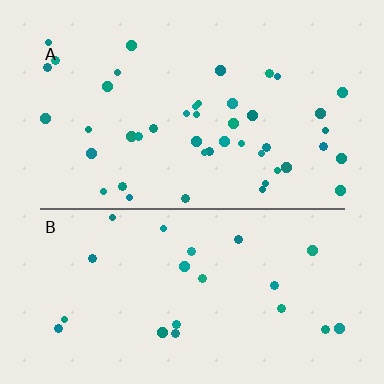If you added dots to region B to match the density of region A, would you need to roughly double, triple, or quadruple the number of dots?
Approximately double.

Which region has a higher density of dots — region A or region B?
A (the top).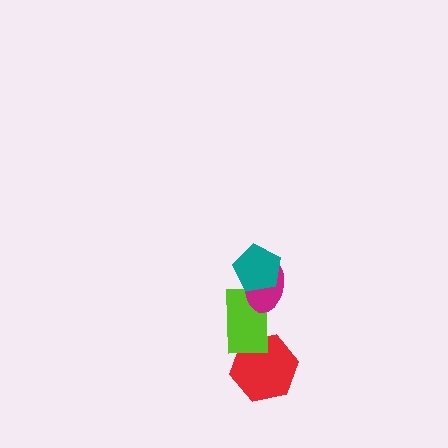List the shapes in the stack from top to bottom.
From top to bottom: the teal pentagon, the magenta ellipse, the lime rectangle, the red hexagon.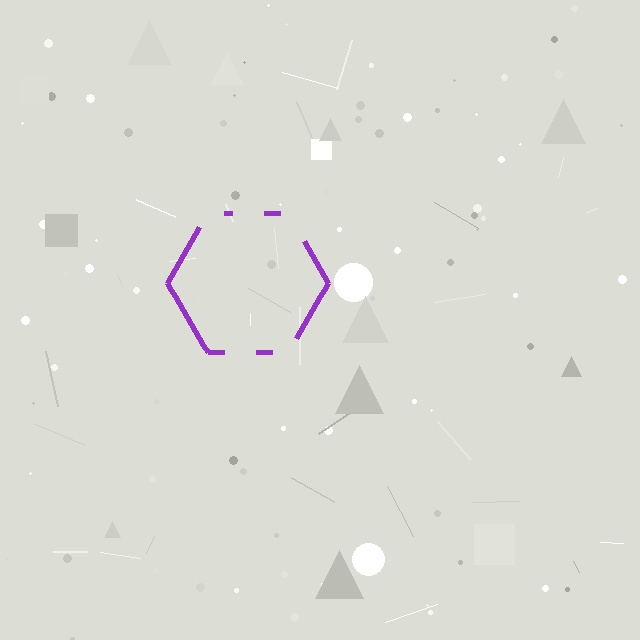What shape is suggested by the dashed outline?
The dashed outline suggests a hexagon.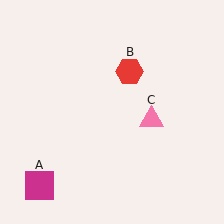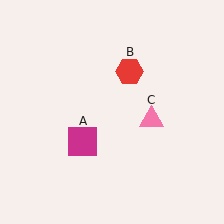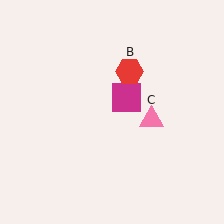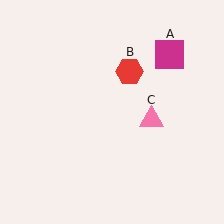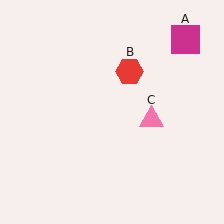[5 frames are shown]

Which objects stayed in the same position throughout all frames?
Red hexagon (object B) and pink triangle (object C) remained stationary.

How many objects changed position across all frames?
1 object changed position: magenta square (object A).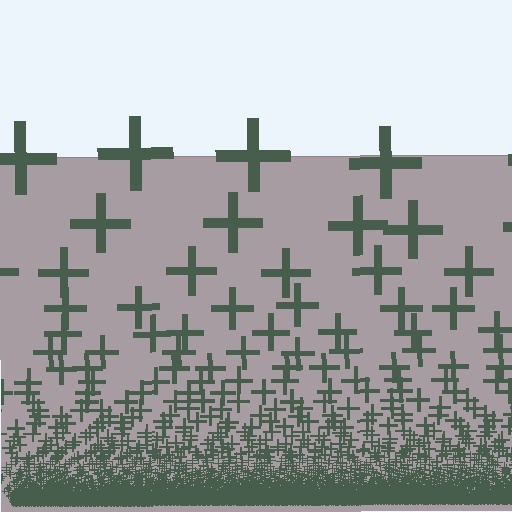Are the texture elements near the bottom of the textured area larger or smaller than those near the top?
Smaller. The gradient is inverted — elements near the bottom are smaller and denser.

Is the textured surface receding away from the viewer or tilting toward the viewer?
The surface appears to tilt toward the viewer. Texture elements get larger and sparser toward the top.